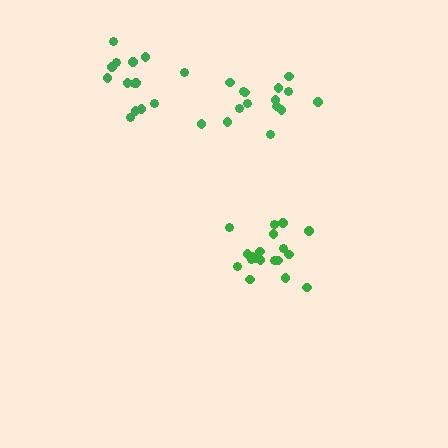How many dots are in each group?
Group 1: 19 dots, Group 2: 15 dots, Group 3: 14 dots (48 total).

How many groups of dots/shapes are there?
There are 3 groups.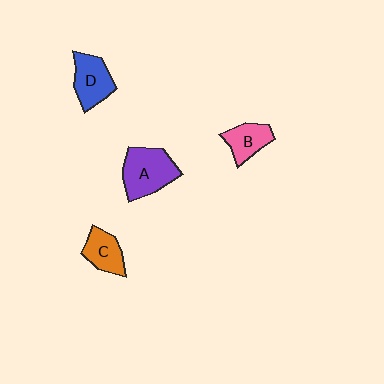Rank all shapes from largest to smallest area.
From largest to smallest: A (purple), D (blue), C (orange), B (pink).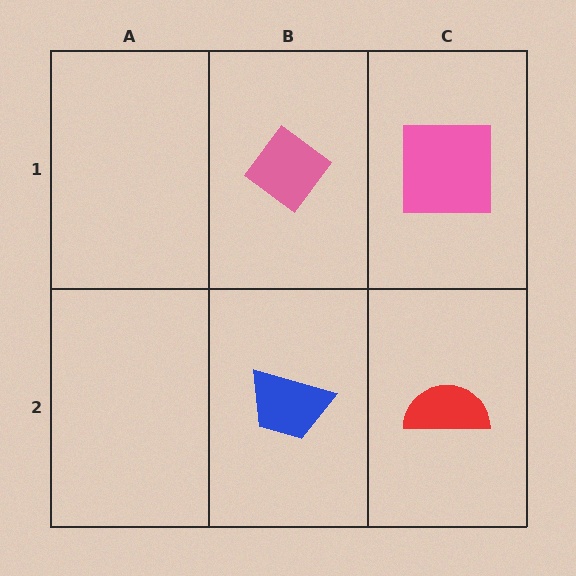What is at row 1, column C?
A pink square.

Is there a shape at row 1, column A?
No, that cell is empty.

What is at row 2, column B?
A blue trapezoid.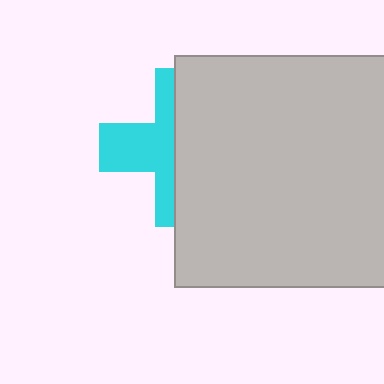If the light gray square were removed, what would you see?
You would see the complete cyan cross.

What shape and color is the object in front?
The object in front is a light gray square.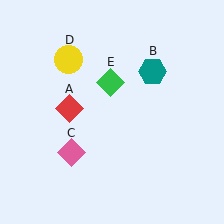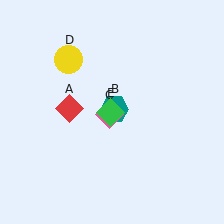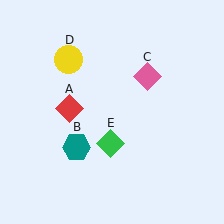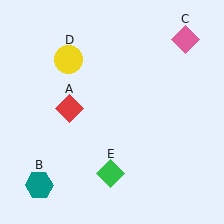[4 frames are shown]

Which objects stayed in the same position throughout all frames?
Red diamond (object A) and yellow circle (object D) remained stationary.